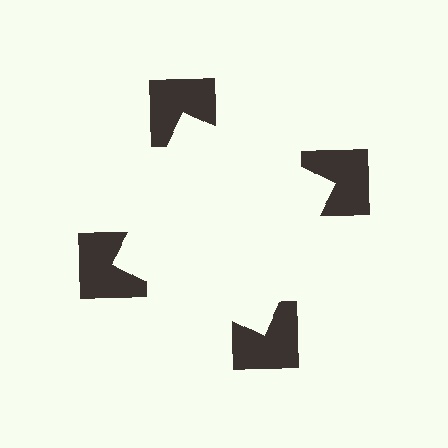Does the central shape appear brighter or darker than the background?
It typically appears slightly brighter than the background, even though no actual brightness change is drawn.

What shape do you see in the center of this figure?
An illusory square — its edges are inferred from the aligned wedge cuts in the notched squares, not physically drawn.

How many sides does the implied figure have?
4 sides.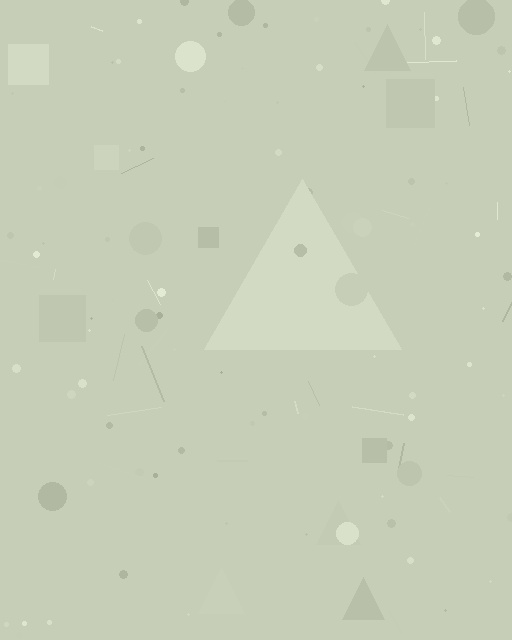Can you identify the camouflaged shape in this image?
The camouflaged shape is a triangle.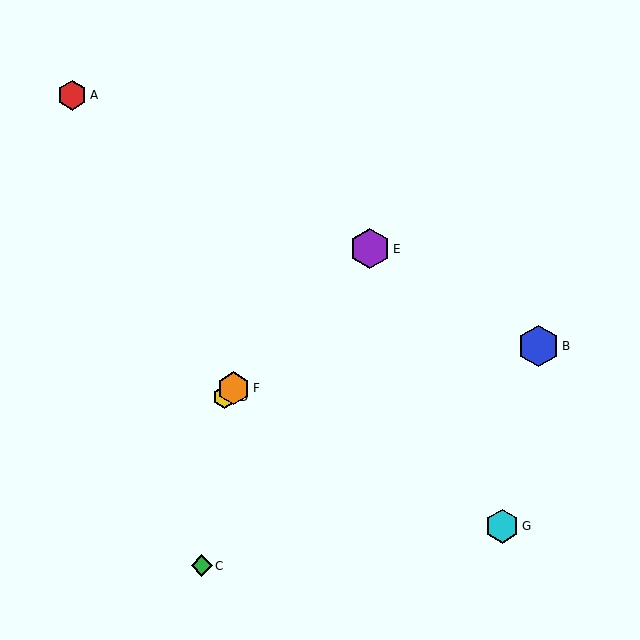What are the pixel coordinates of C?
Object C is at (202, 566).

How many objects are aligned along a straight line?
3 objects (D, E, F) are aligned along a straight line.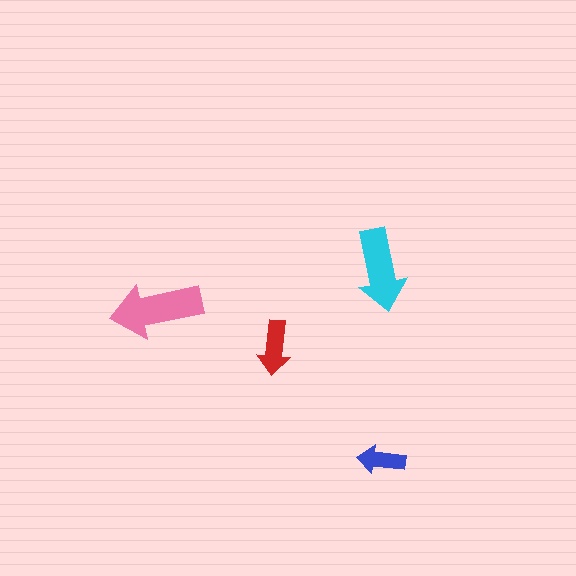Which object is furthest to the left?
The pink arrow is leftmost.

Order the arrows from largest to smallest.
the pink one, the cyan one, the red one, the blue one.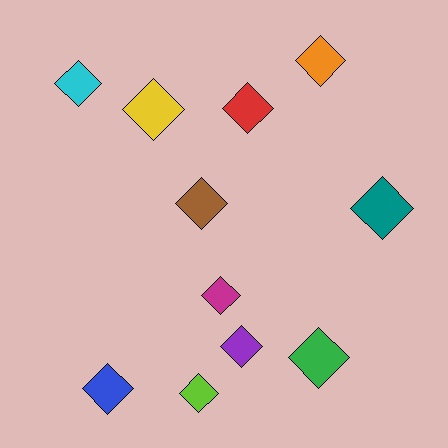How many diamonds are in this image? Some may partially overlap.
There are 11 diamonds.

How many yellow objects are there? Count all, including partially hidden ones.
There is 1 yellow object.